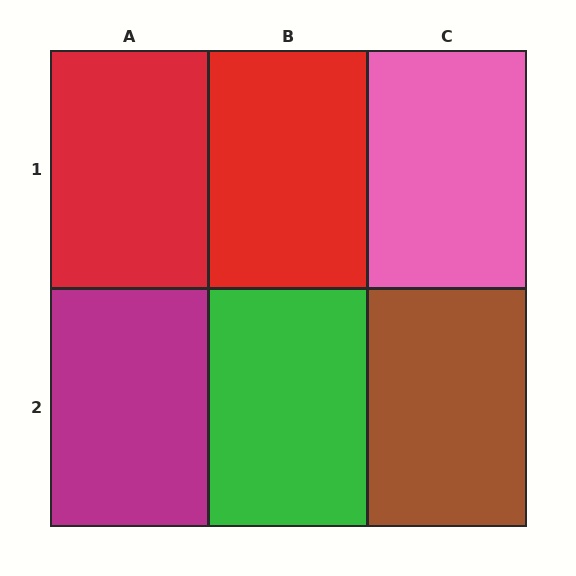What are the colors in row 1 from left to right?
Red, red, pink.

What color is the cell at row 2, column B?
Green.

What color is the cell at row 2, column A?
Magenta.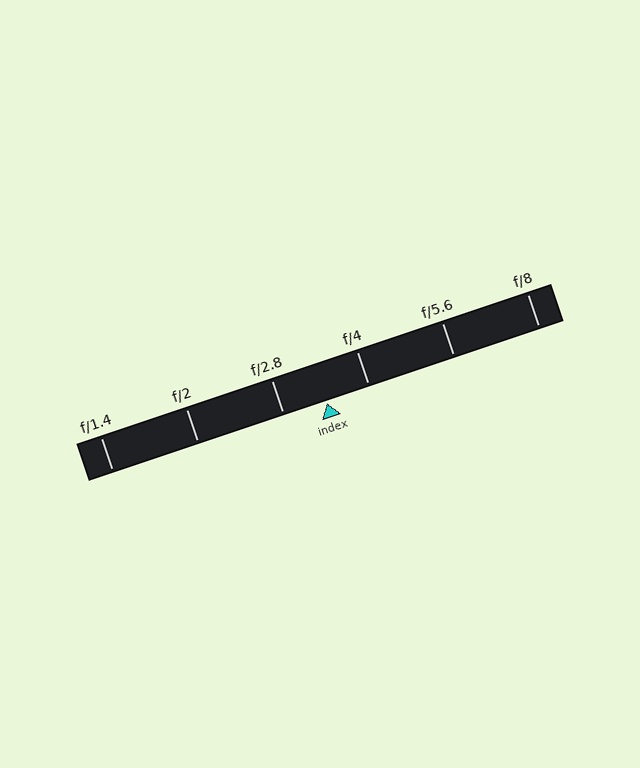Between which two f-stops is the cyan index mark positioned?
The index mark is between f/2.8 and f/4.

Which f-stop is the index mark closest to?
The index mark is closest to f/4.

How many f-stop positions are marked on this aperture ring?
There are 6 f-stop positions marked.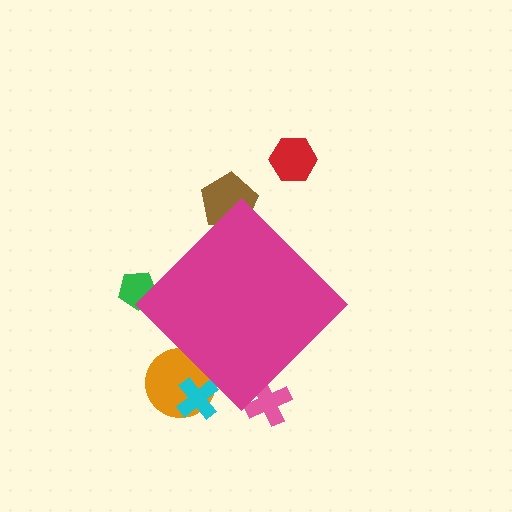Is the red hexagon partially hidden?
No, the red hexagon is fully visible.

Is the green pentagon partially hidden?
Yes, the green pentagon is partially hidden behind the magenta diamond.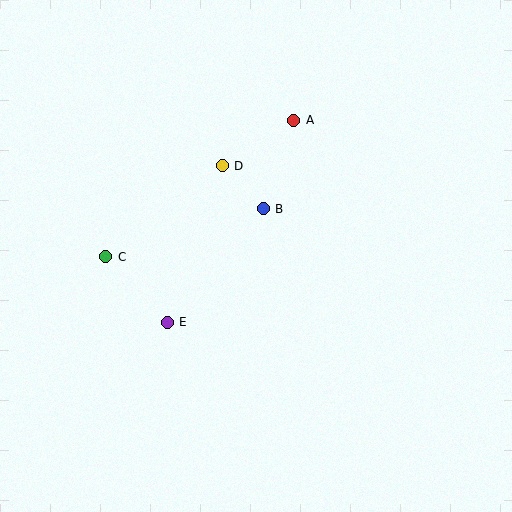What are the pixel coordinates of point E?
Point E is at (167, 322).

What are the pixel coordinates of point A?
Point A is at (294, 120).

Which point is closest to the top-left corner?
Point D is closest to the top-left corner.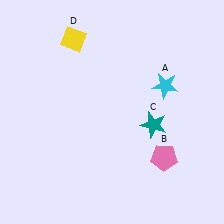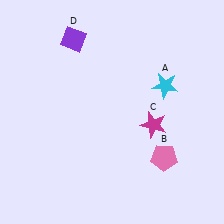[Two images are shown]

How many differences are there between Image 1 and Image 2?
There are 2 differences between the two images.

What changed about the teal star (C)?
In Image 1, C is teal. In Image 2, it changed to magenta.